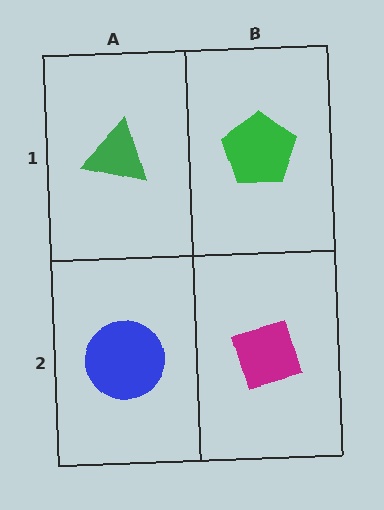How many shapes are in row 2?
2 shapes.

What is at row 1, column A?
A green triangle.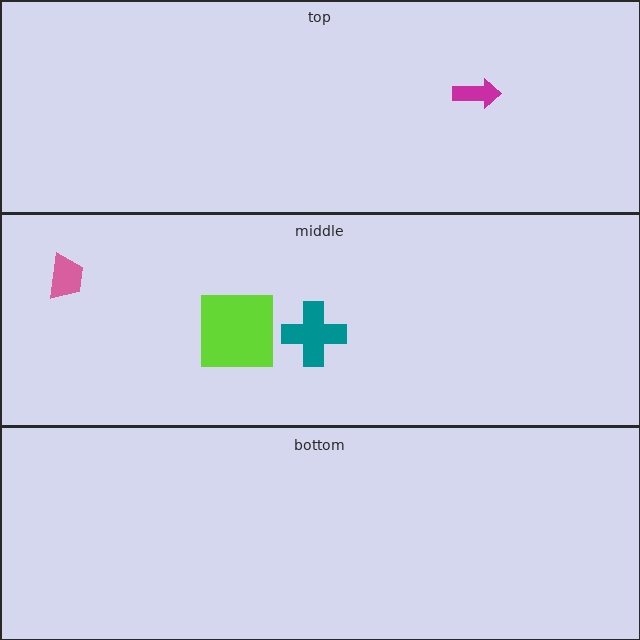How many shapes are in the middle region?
3.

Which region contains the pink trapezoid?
The middle region.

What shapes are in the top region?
The magenta arrow.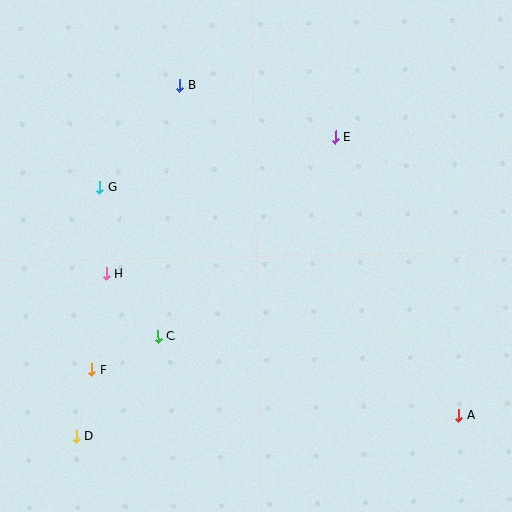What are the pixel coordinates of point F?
Point F is at (92, 370).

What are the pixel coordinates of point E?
Point E is at (335, 137).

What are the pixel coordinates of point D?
Point D is at (77, 437).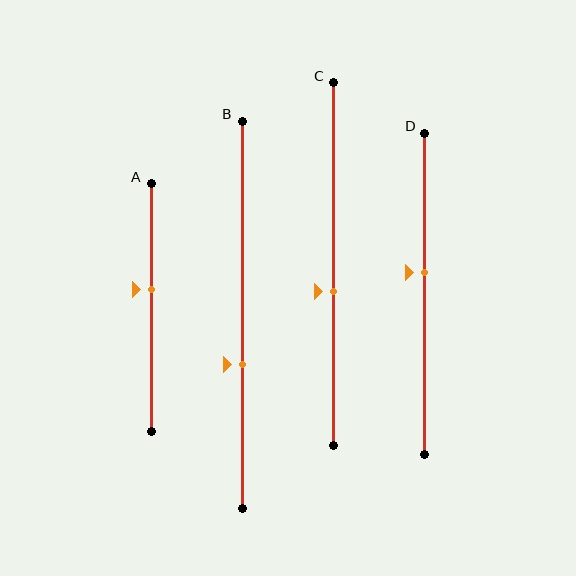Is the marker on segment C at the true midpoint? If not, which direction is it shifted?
No, the marker on segment C is shifted downward by about 8% of the segment length.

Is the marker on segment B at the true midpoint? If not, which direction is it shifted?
No, the marker on segment B is shifted downward by about 13% of the segment length.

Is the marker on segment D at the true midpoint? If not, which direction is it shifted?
No, the marker on segment D is shifted upward by about 7% of the segment length.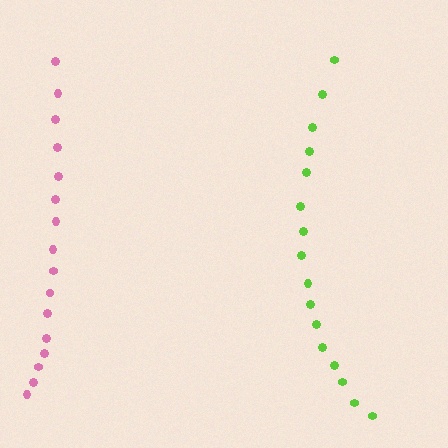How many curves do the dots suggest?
There are 2 distinct paths.